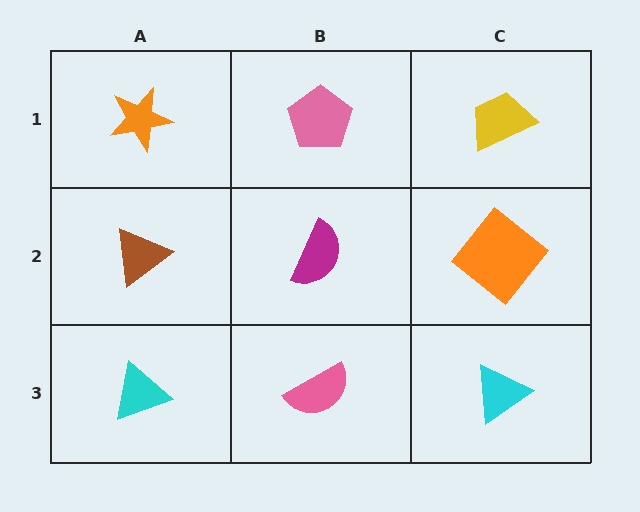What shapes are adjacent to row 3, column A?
A brown triangle (row 2, column A), a pink semicircle (row 3, column B).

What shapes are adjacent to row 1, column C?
An orange diamond (row 2, column C), a pink pentagon (row 1, column B).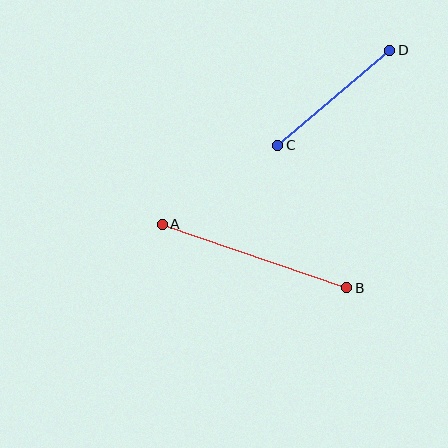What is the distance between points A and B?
The distance is approximately 195 pixels.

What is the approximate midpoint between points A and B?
The midpoint is at approximately (255, 256) pixels.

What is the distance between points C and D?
The distance is approximately 147 pixels.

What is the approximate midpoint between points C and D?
The midpoint is at approximately (334, 98) pixels.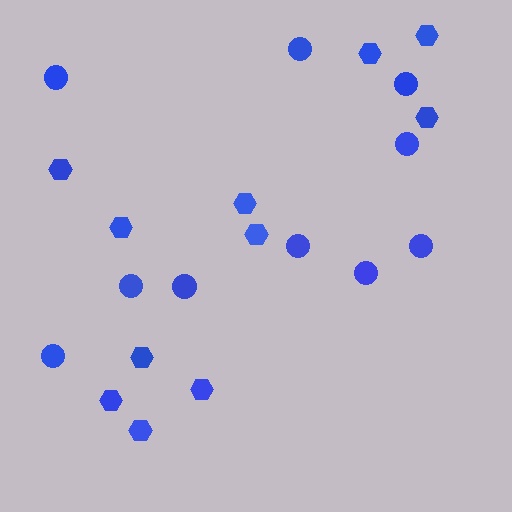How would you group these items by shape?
There are 2 groups: one group of circles (10) and one group of hexagons (11).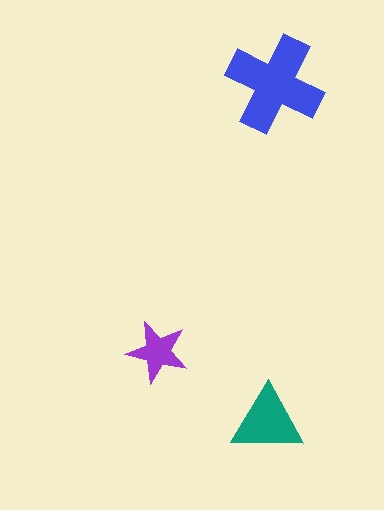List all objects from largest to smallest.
The blue cross, the teal triangle, the purple star.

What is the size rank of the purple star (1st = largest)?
3rd.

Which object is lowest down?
The teal triangle is bottommost.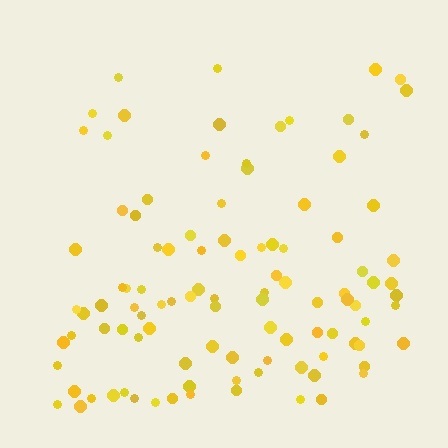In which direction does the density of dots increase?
From top to bottom, with the bottom side densest.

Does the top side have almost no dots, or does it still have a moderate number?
Still a moderate number, just noticeably fewer than the bottom.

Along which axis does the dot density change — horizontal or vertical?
Vertical.